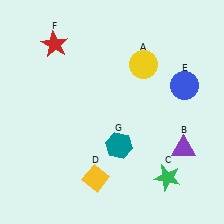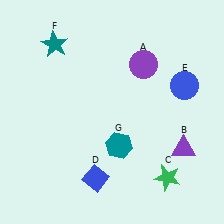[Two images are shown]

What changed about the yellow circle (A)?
In Image 1, A is yellow. In Image 2, it changed to purple.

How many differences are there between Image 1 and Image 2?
There are 3 differences between the two images.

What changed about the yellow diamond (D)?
In Image 1, D is yellow. In Image 2, it changed to blue.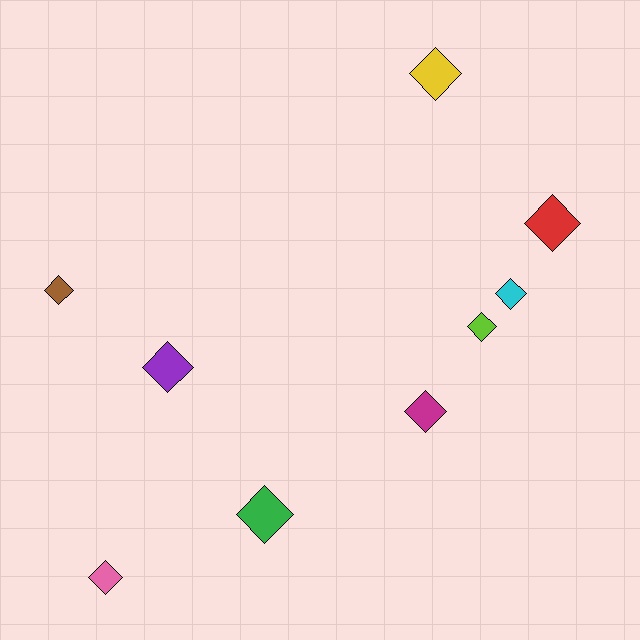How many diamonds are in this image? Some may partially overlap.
There are 9 diamonds.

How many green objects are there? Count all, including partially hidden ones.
There is 1 green object.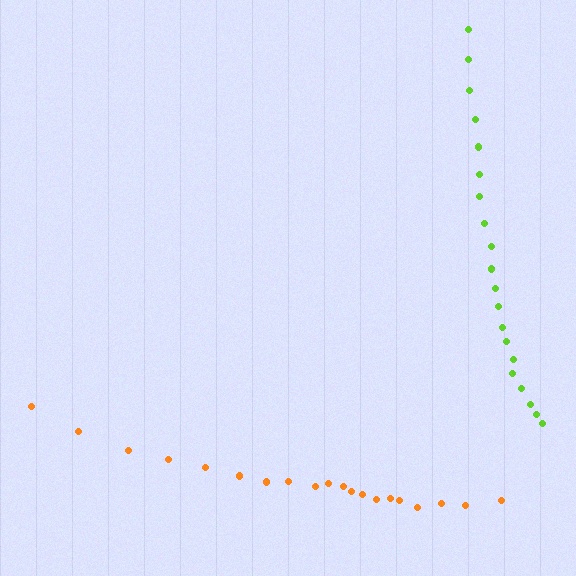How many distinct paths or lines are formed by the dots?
There are 2 distinct paths.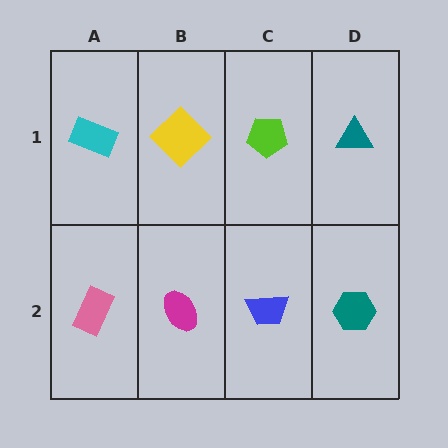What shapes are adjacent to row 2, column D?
A teal triangle (row 1, column D), a blue trapezoid (row 2, column C).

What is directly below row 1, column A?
A pink rectangle.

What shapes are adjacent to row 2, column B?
A yellow diamond (row 1, column B), a pink rectangle (row 2, column A), a blue trapezoid (row 2, column C).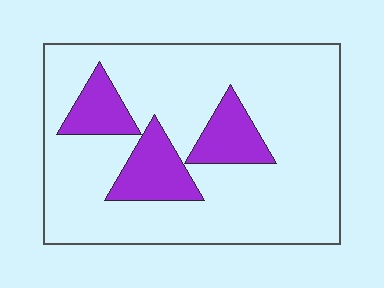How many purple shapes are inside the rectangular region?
3.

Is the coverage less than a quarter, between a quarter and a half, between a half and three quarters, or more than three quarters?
Less than a quarter.